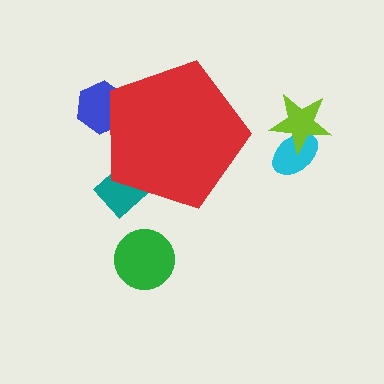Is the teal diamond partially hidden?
Yes, the teal diamond is partially hidden behind the red pentagon.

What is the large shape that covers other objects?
A red pentagon.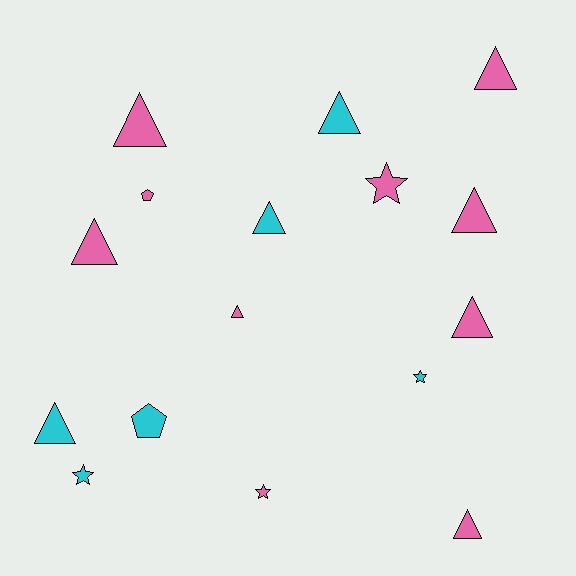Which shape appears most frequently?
Triangle, with 10 objects.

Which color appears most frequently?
Pink, with 10 objects.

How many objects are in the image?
There are 16 objects.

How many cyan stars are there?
There are 2 cyan stars.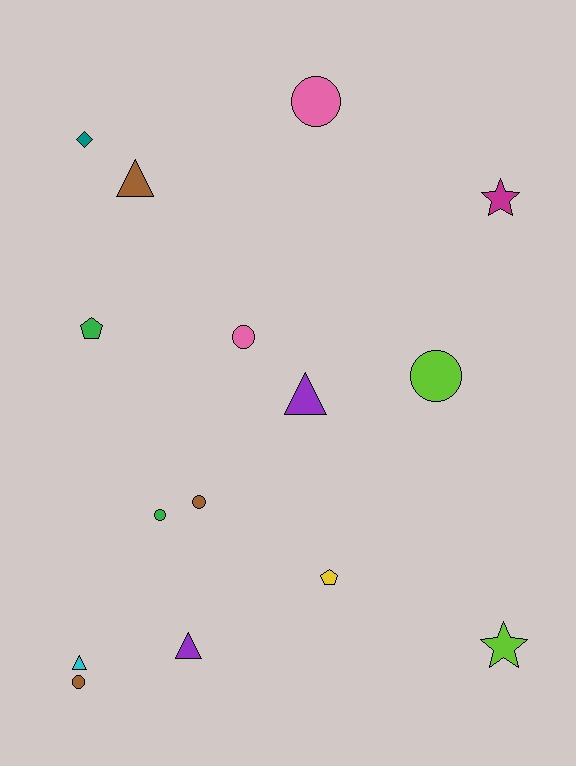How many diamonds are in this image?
There is 1 diamond.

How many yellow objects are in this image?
There is 1 yellow object.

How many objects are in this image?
There are 15 objects.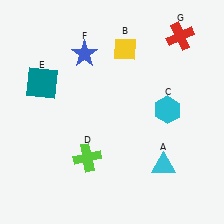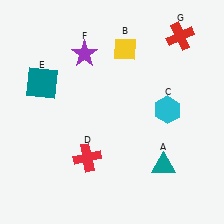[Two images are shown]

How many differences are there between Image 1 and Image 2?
There are 3 differences between the two images.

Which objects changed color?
A changed from cyan to teal. D changed from lime to red. F changed from blue to purple.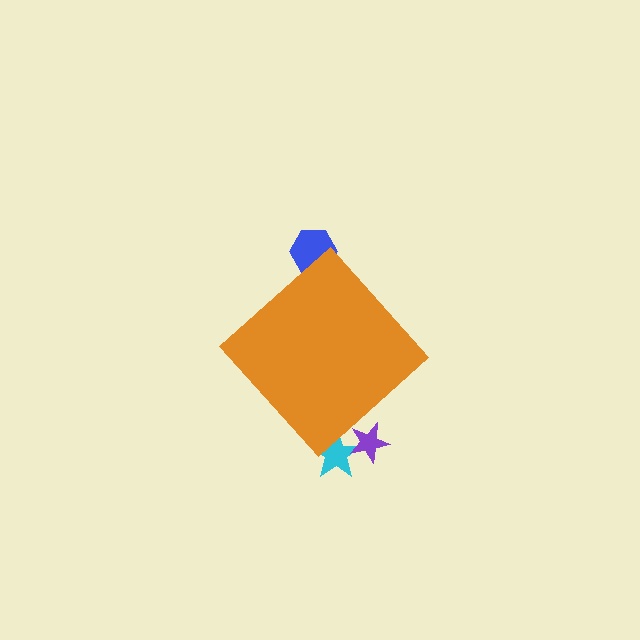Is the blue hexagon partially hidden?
Yes, the blue hexagon is partially hidden behind the orange diamond.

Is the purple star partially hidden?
Yes, the purple star is partially hidden behind the orange diamond.